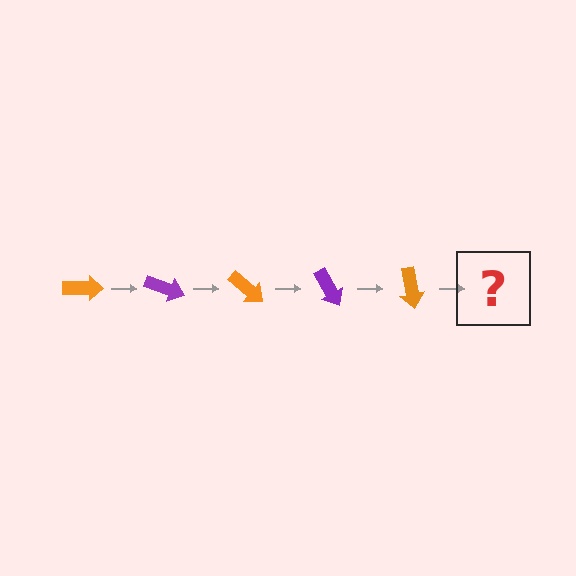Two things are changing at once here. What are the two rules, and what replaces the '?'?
The two rules are that it rotates 20 degrees each step and the color cycles through orange and purple. The '?' should be a purple arrow, rotated 100 degrees from the start.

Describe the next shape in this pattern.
It should be a purple arrow, rotated 100 degrees from the start.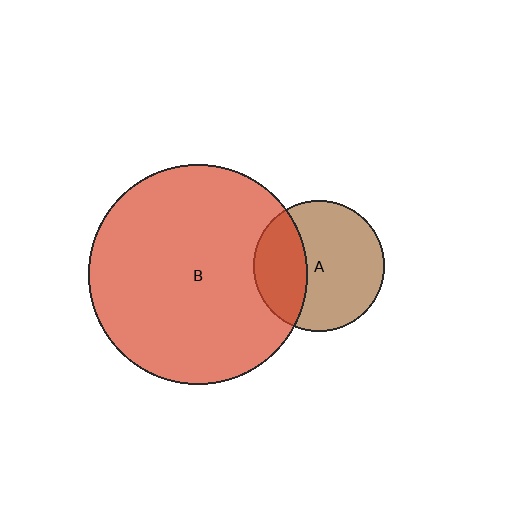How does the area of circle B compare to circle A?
Approximately 2.8 times.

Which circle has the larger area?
Circle B (red).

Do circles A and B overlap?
Yes.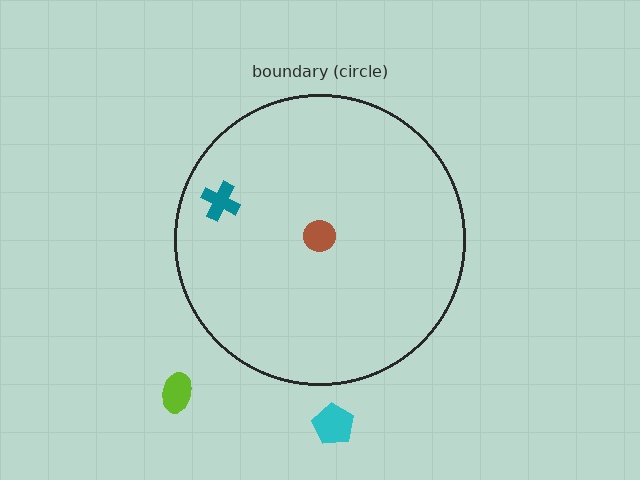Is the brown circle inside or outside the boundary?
Inside.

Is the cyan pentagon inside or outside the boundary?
Outside.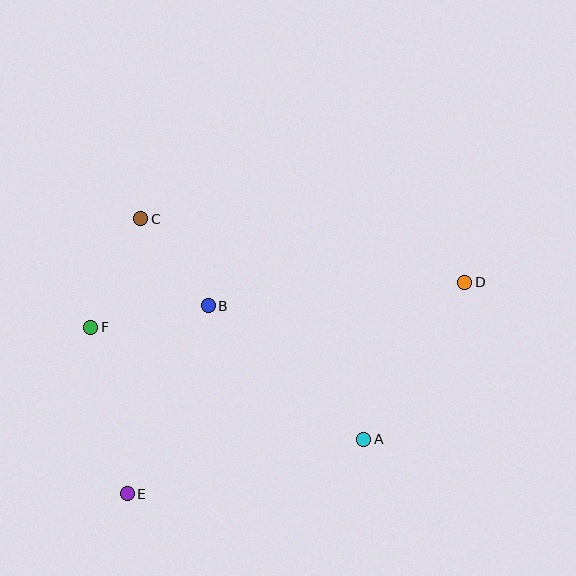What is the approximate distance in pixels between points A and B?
The distance between A and B is approximately 205 pixels.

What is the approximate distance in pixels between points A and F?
The distance between A and F is approximately 295 pixels.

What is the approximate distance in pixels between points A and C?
The distance between A and C is approximately 314 pixels.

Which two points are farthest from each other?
Points D and E are farthest from each other.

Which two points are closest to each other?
Points B and C are closest to each other.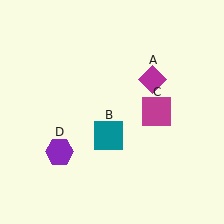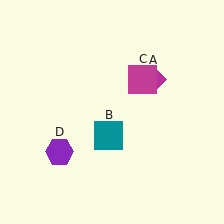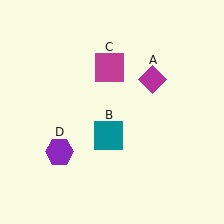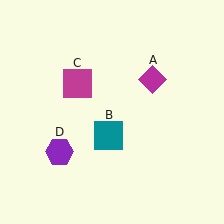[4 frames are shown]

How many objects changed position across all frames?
1 object changed position: magenta square (object C).